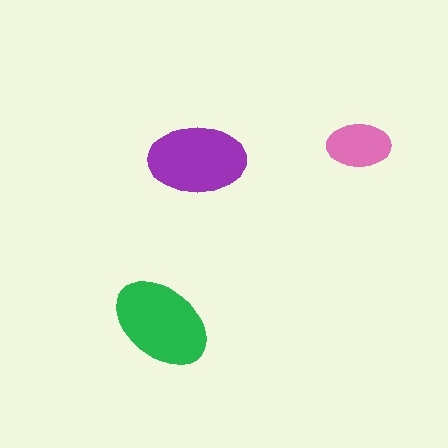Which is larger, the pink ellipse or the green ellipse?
The green one.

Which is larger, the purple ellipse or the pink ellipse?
The purple one.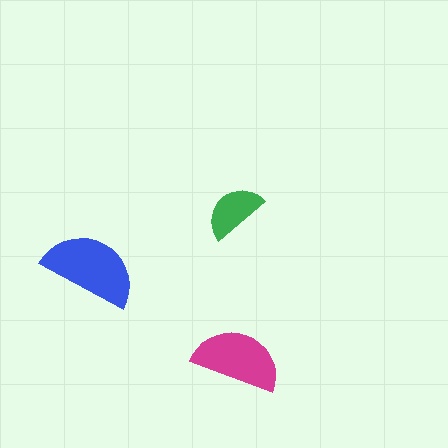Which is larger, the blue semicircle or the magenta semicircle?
The blue one.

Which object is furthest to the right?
The magenta semicircle is rightmost.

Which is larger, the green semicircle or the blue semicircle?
The blue one.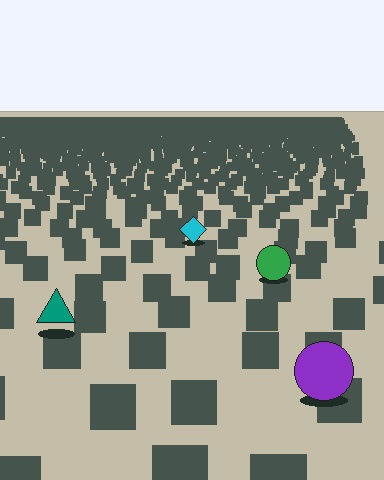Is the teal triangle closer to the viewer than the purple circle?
No. The purple circle is closer — you can tell from the texture gradient: the ground texture is coarser near it.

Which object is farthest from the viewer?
The cyan diamond is farthest from the viewer. It appears smaller and the ground texture around it is denser.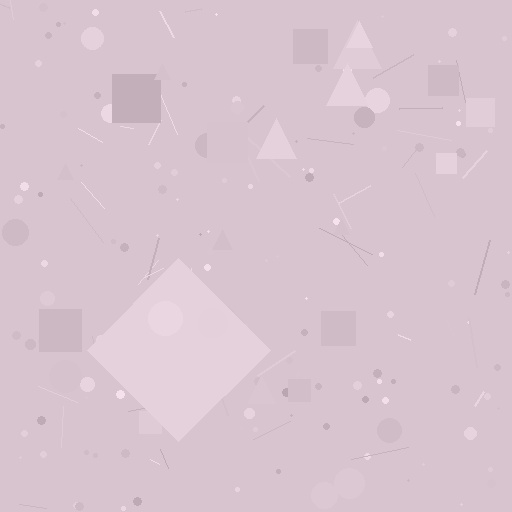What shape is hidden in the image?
A diamond is hidden in the image.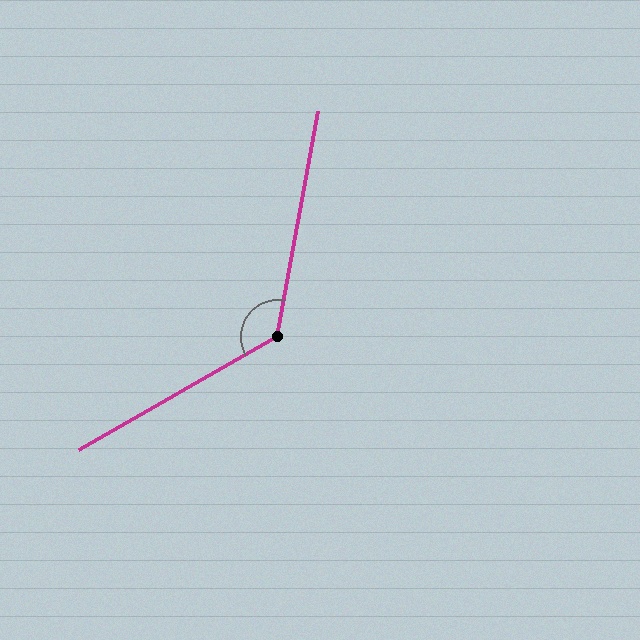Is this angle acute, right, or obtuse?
It is obtuse.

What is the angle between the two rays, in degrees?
Approximately 130 degrees.